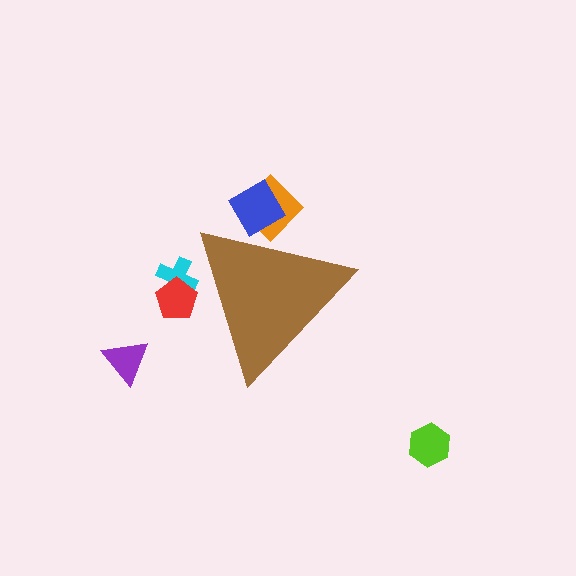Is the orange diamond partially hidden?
Yes, the orange diamond is partially hidden behind the brown triangle.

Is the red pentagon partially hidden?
Yes, the red pentagon is partially hidden behind the brown triangle.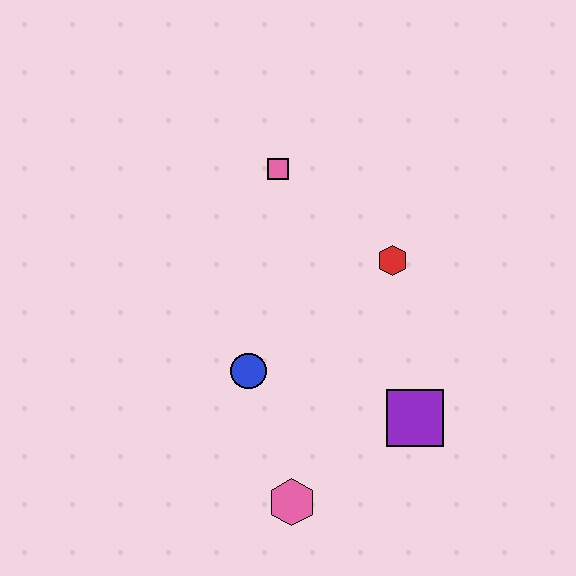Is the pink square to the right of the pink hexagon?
No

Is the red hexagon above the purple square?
Yes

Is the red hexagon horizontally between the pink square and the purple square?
Yes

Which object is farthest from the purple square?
The pink square is farthest from the purple square.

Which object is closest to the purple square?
The pink hexagon is closest to the purple square.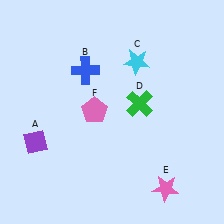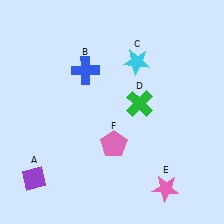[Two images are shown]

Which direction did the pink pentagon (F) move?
The pink pentagon (F) moved down.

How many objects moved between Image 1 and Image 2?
2 objects moved between the two images.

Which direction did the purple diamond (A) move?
The purple diamond (A) moved down.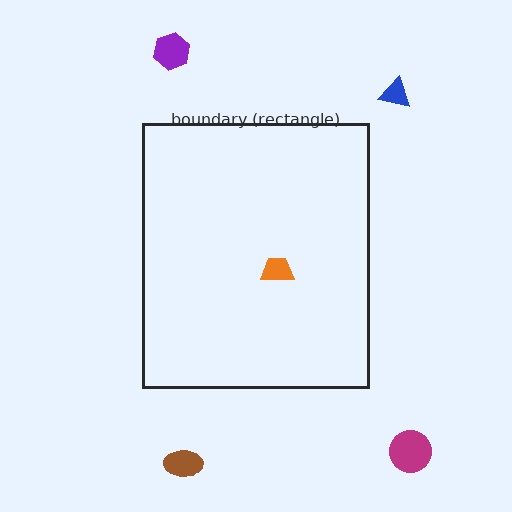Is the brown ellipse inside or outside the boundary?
Outside.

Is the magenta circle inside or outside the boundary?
Outside.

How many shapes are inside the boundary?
1 inside, 4 outside.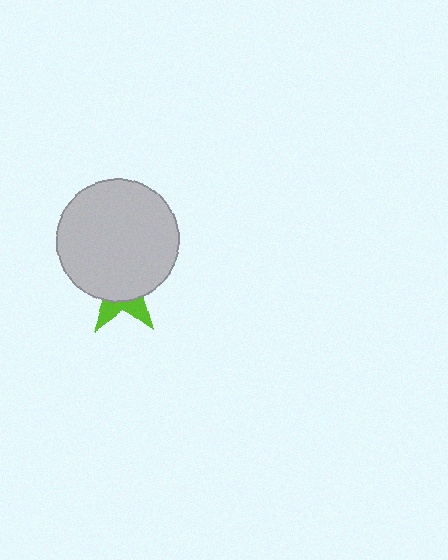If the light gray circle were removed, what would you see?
You would see the complete lime star.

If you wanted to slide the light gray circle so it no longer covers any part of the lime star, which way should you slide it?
Slide it up — that is the most direct way to separate the two shapes.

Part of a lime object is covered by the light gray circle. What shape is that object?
It is a star.